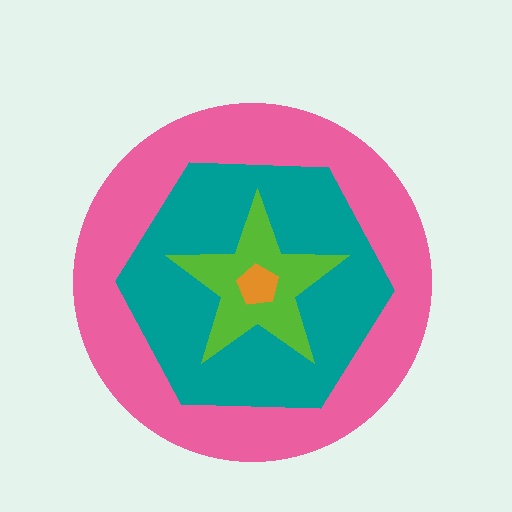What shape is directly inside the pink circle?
The teal hexagon.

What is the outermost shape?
The pink circle.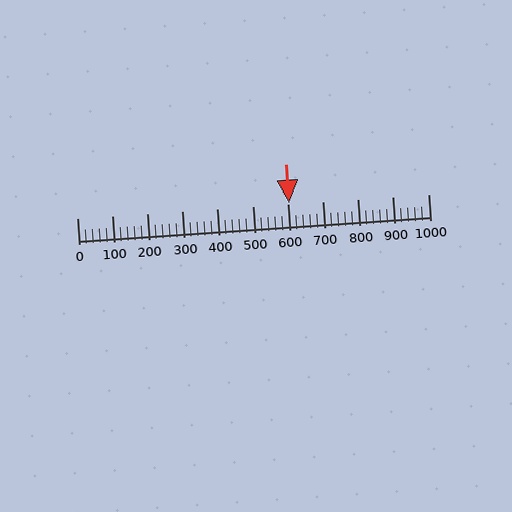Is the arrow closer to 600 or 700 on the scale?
The arrow is closer to 600.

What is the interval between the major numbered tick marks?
The major tick marks are spaced 100 units apart.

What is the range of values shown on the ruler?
The ruler shows values from 0 to 1000.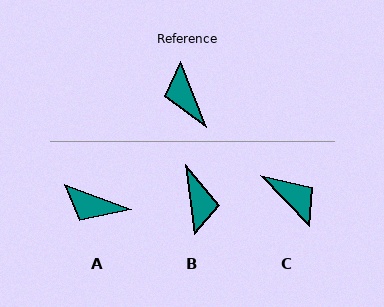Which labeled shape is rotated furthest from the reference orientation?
B, about 165 degrees away.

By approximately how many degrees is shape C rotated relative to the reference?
Approximately 157 degrees clockwise.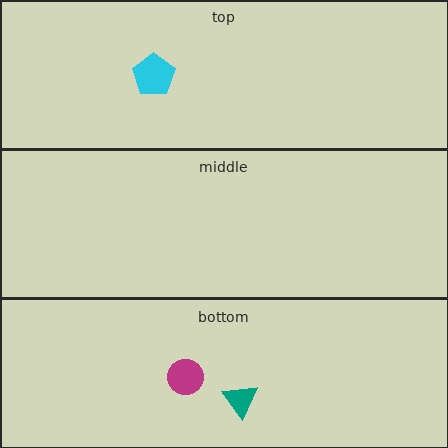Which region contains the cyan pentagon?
The top region.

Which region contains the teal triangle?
The bottom region.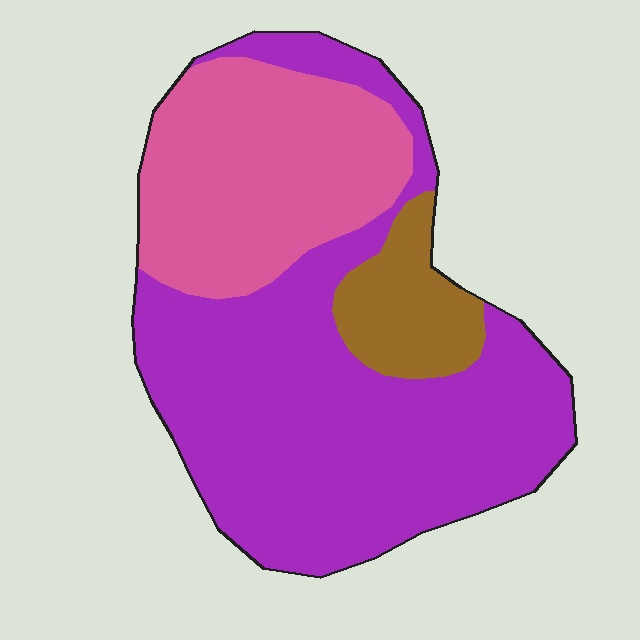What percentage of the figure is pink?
Pink covers about 30% of the figure.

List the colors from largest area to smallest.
From largest to smallest: purple, pink, brown.